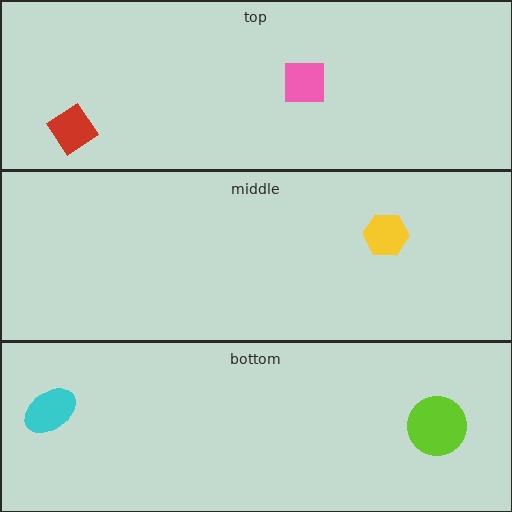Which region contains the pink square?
The top region.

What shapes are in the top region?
The red diamond, the pink square.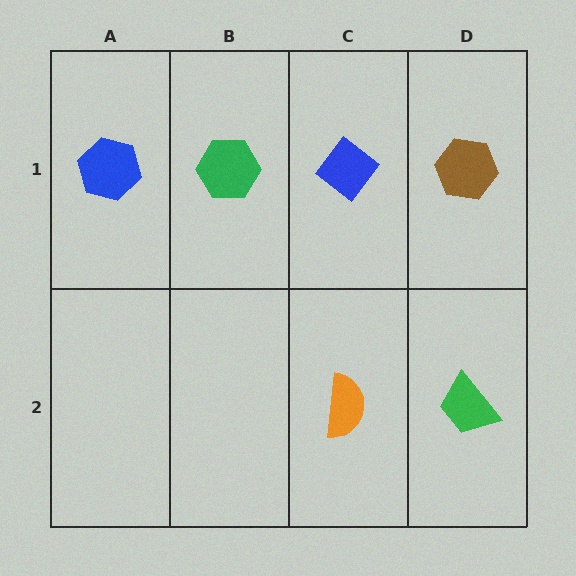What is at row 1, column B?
A green hexagon.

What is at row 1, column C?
A blue diamond.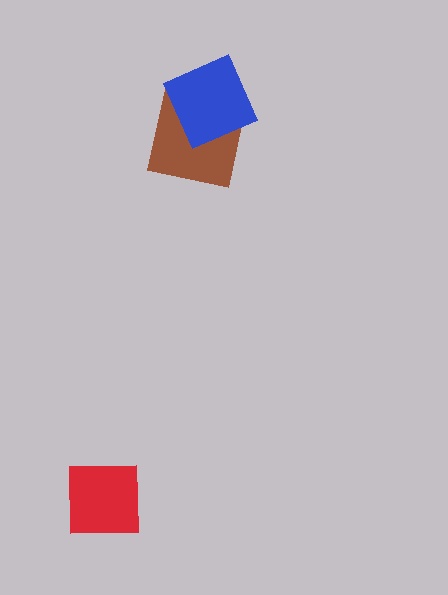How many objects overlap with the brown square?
1 object overlaps with the brown square.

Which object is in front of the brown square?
The blue square is in front of the brown square.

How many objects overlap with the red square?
0 objects overlap with the red square.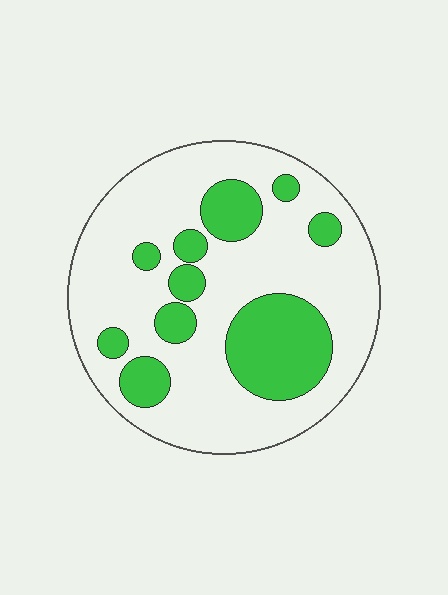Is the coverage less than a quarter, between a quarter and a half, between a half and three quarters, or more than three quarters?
Between a quarter and a half.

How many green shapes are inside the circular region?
10.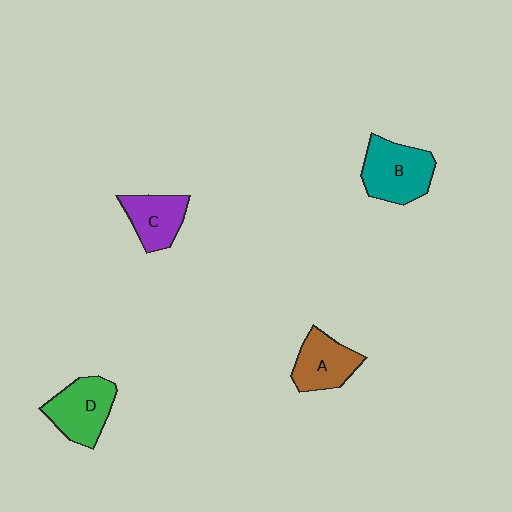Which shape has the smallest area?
Shape C (purple).